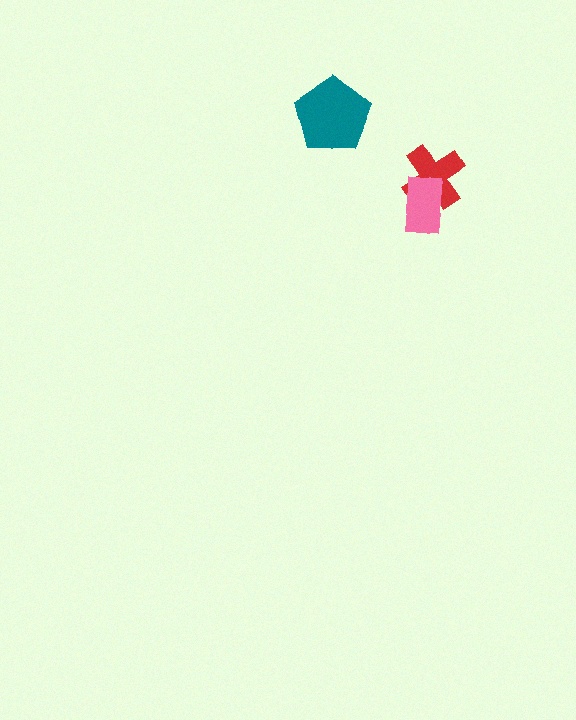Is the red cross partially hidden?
Yes, it is partially covered by another shape.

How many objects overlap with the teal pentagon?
0 objects overlap with the teal pentagon.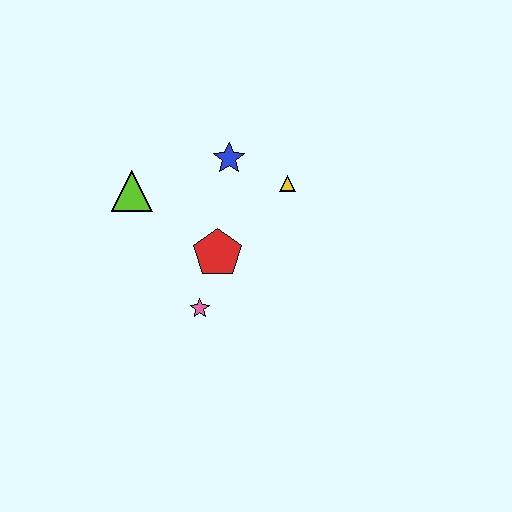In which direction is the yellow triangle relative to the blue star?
The yellow triangle is to the right of the blue star.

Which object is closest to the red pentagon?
The pink star is closest to the red pentagon.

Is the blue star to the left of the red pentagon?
No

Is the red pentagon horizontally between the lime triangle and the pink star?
No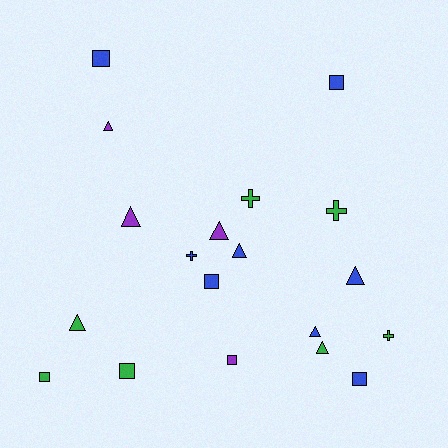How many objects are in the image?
There are 19 objects.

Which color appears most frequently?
Blue, with 8 objects.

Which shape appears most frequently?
Triangle, with 8 objects.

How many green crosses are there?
There are 3 green crosses.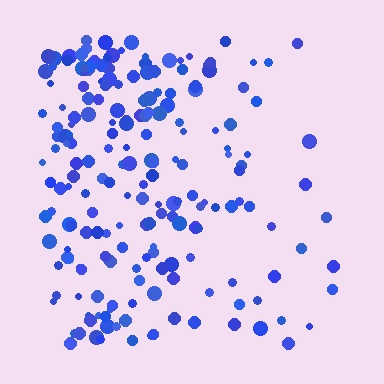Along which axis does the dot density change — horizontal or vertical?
Horizontal.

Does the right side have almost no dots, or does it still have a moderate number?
Still a moderate number, just noticeably fewer than the left.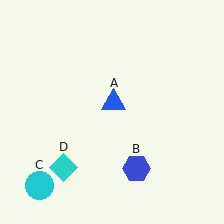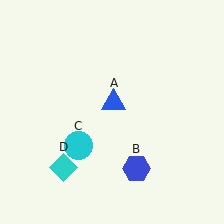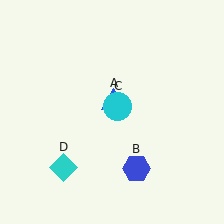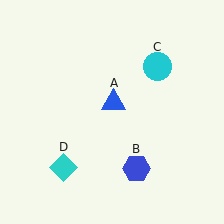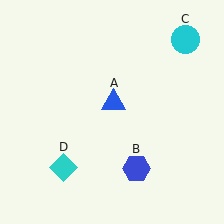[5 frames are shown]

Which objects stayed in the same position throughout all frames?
Blue triangle (object A) and blue hexagon (object B) and cyan diamond (object D) remained stationary.